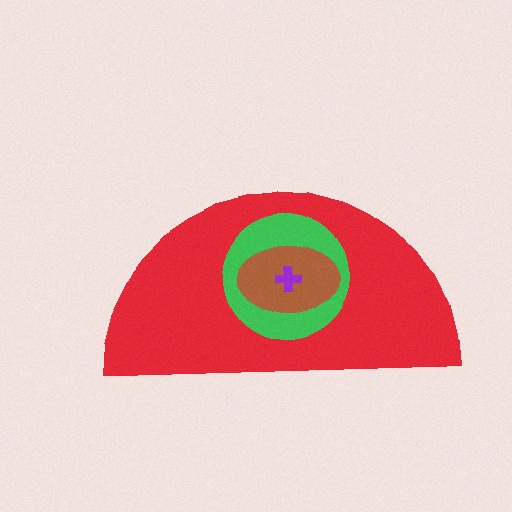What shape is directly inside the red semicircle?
The green circle.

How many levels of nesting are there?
4.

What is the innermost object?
The purple cross.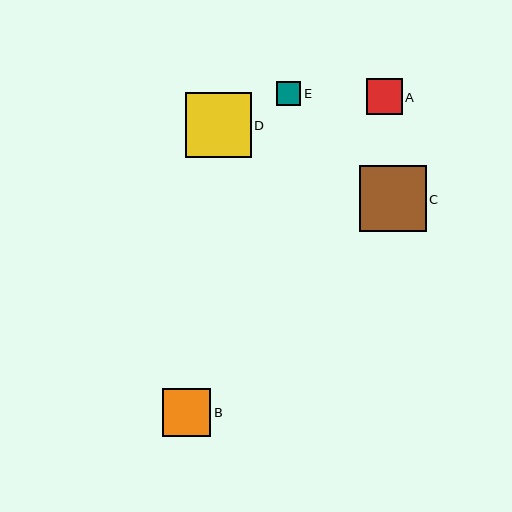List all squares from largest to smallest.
From largest to smallest: C, D, B, A, E.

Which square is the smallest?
Square E is the smallest with a size of approximately 24 pixels.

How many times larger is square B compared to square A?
Square B is approximately 1.3 times the size of square A.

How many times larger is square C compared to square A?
Square C is approximately 1.8 times the size of square A.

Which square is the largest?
Square C is the largest with a size of approximately 67 pixels.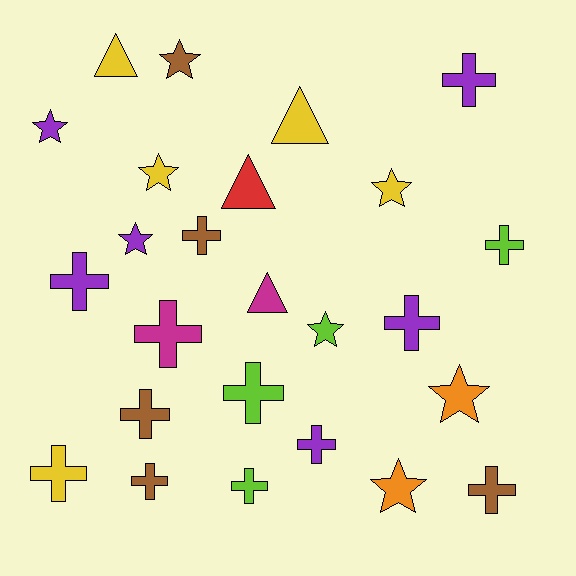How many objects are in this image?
There are 25 objects.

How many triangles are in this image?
There are 4 triangles.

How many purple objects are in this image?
There are 6 purple objects.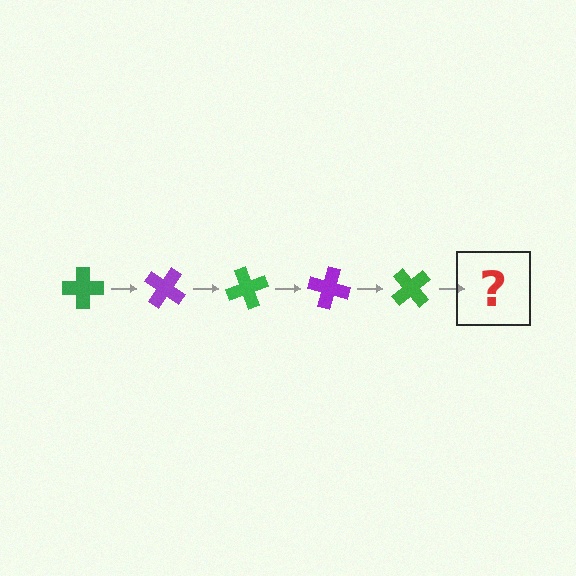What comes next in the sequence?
The next element should be a purple cross, rotated 175 degrees from the start.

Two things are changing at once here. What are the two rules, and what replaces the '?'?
The two rules are that it rotates 35 degrees each step and the color cycles through green and purple. The '?' should be a purple cross, rotated 175 degrees from the start.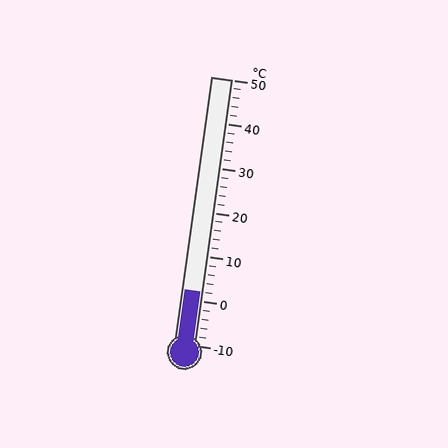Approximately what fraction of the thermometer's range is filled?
The thermometer is filled to approximately 20% of its range.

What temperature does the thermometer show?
The thermometer shows approximately 2°C.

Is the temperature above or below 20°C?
The temperature is below 20°C.